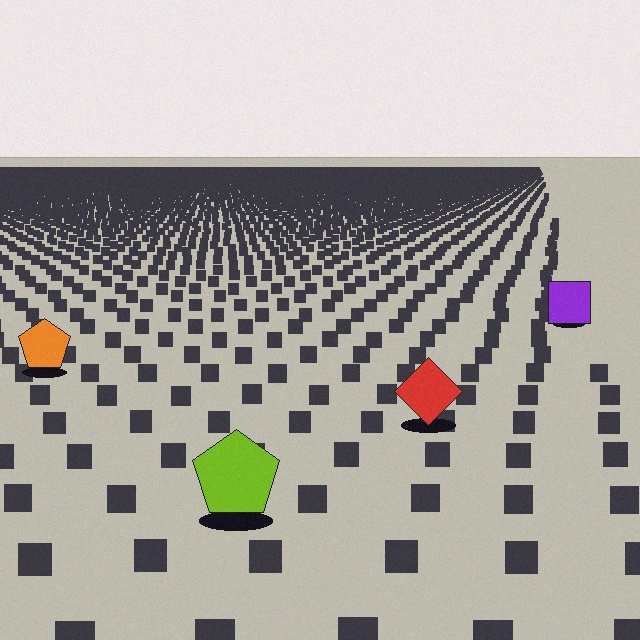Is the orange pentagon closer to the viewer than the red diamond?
No. The red diamond is closer — you can tell from the texture gradient: the ground texture is coarser near it.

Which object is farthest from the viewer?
The purple square is farthest from the viewer. It appears smaller and the ground texture around it is denser.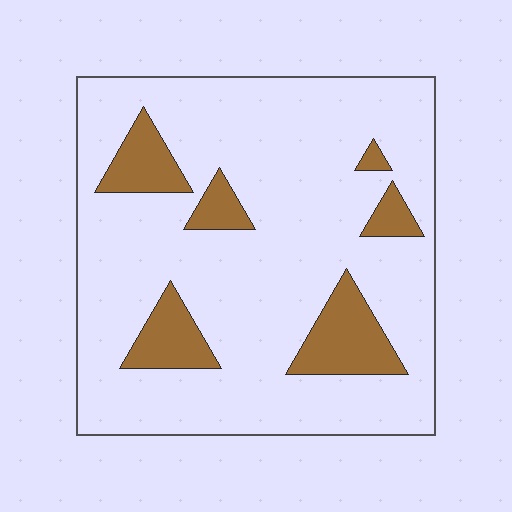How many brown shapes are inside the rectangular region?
6.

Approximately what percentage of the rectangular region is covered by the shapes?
Approximately 15%.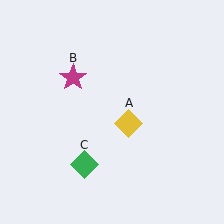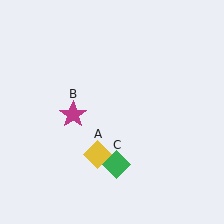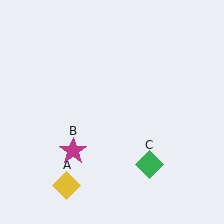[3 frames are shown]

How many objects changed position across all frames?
3 objects changed position: yellow diamond (object A), magenta star (object B), green diamond (object C).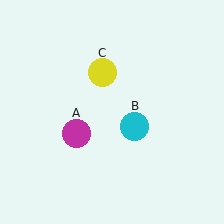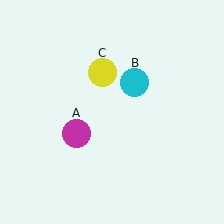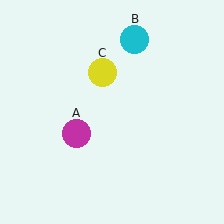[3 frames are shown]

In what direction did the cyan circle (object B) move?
The cyan circle (object B) moved up.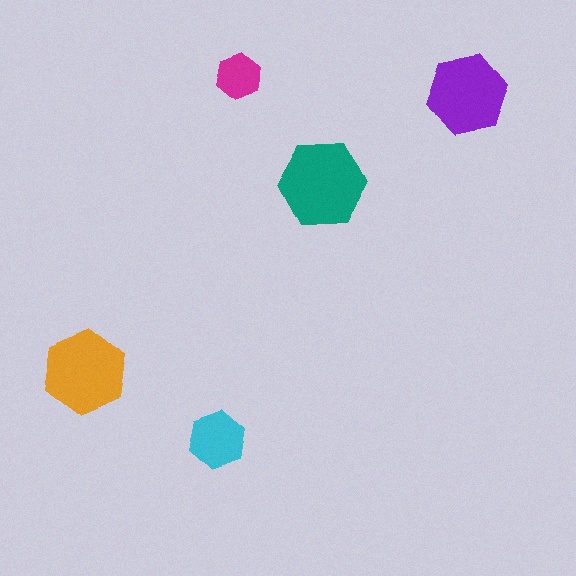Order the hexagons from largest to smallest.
the teal one, the orange one, the purple one, the cyan one, the magenta one.